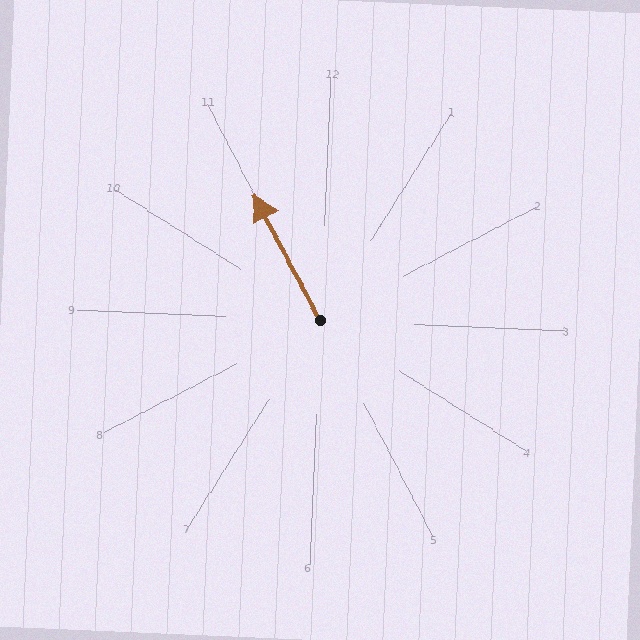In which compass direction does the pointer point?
Northwest.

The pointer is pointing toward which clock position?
Roughly 11 o'clock.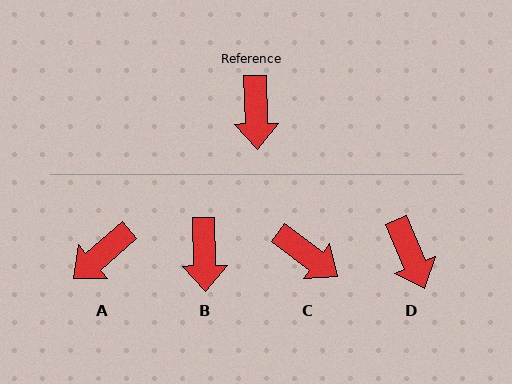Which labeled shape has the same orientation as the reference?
B.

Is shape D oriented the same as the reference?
No, it is off by about 21 degrees.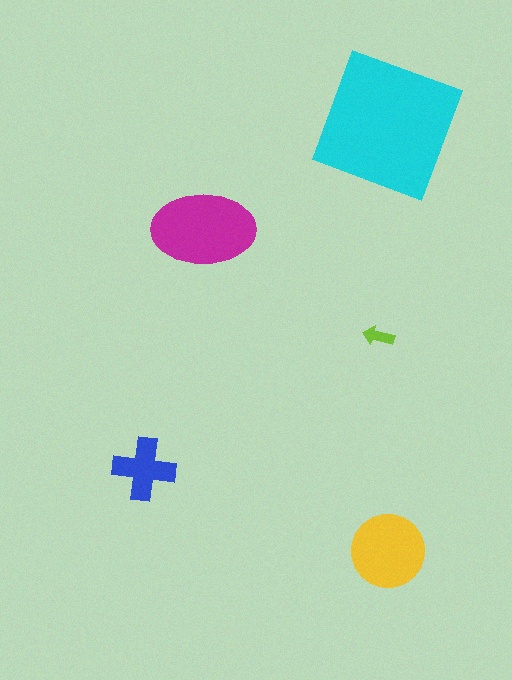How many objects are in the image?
There are 5 objects in the image.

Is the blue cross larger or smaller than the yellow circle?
Smaller.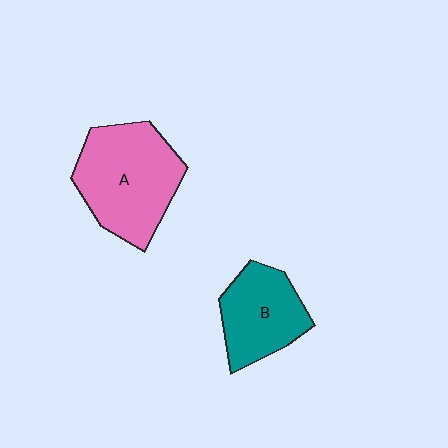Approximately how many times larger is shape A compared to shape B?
Approximately 1.5 times.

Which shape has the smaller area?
Shape B (teal).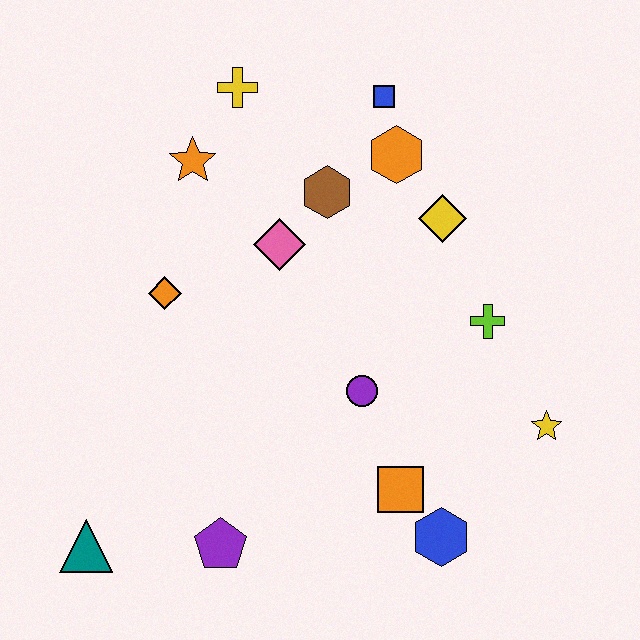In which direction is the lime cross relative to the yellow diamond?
The lime cross is below the yellow diamond.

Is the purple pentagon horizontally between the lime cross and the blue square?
No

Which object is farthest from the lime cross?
The teal triangle is farthest from the lime cross.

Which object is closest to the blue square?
The orange hexagon is closest to the blue square.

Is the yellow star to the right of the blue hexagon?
Yes